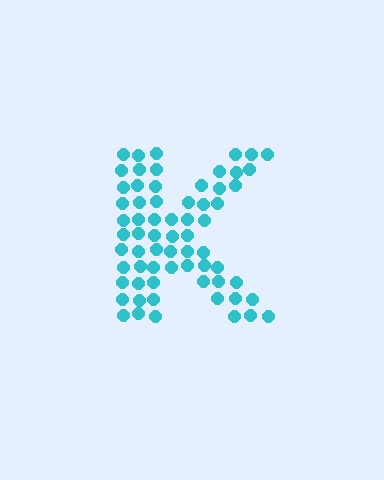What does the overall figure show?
The overall figure shows the letter K.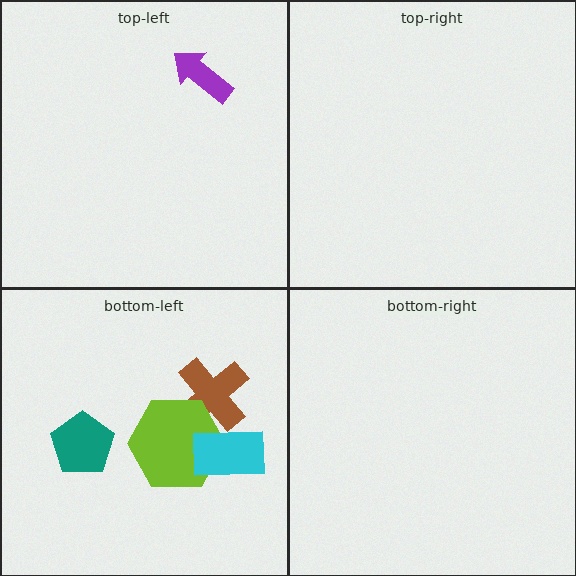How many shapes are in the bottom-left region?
4.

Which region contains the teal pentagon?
The bottom-left region.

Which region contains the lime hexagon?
The bottom-left region.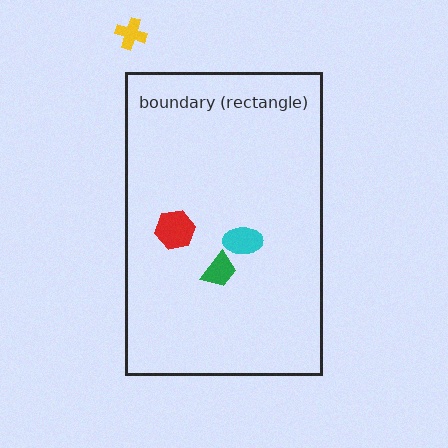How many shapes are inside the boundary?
3 inside, 1 outside.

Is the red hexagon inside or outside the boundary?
Inside.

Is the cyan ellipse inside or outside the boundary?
Inside.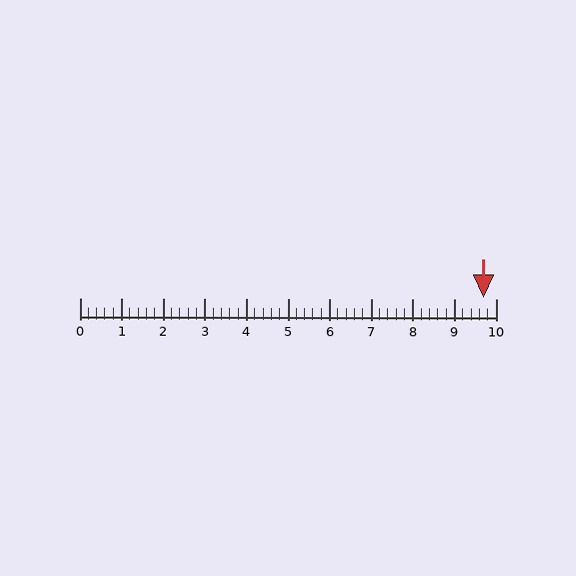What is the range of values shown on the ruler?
The ruler shows values from 0 to 10.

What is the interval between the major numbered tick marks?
The major tick marks are spaced 1 units apart.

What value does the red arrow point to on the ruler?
The red arrow points to approximately 9.7.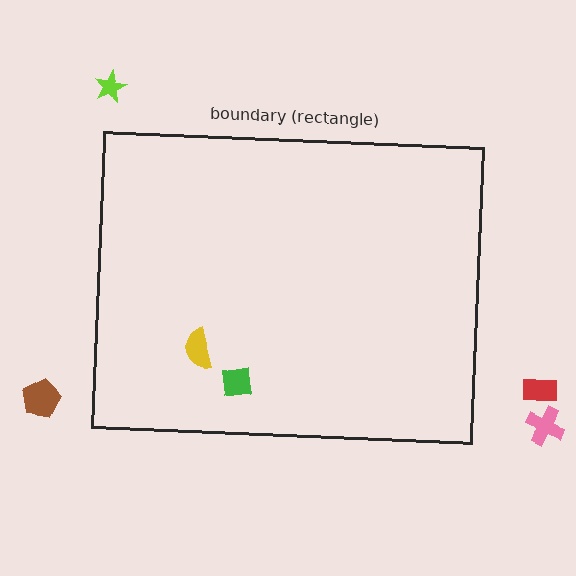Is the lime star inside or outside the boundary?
Outside.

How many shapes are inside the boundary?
2 inside, 4 outside.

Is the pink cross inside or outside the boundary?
Outside.